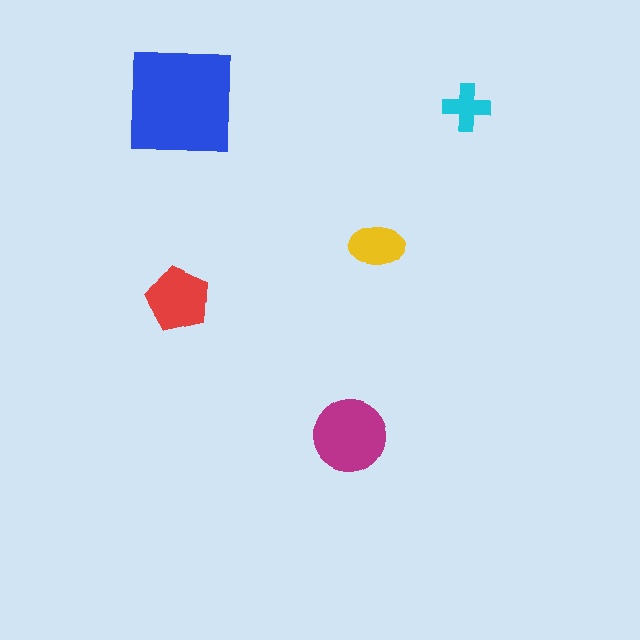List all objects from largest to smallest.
The blue square, the magenta circle, the red pentagon, the yellow ellipse, the cyan cross.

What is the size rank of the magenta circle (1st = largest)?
2nd.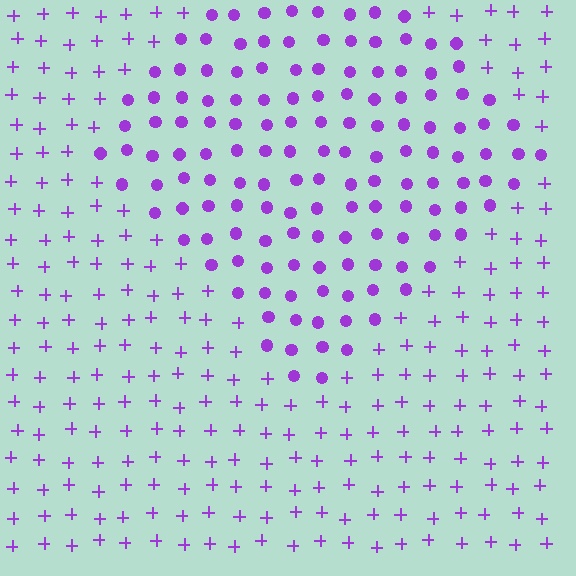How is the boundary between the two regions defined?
The boundary is defined by a change in element shape: circles inside vs. plus signs outside. All elements share the same color and spacing.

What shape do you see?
I see a diamond.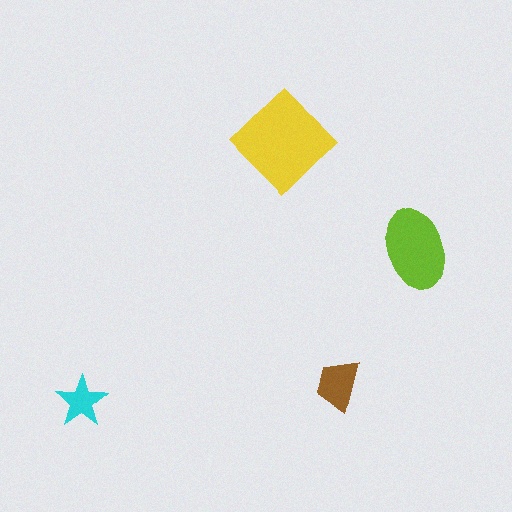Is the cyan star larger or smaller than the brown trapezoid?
Smaller.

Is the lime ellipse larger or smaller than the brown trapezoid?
Larger.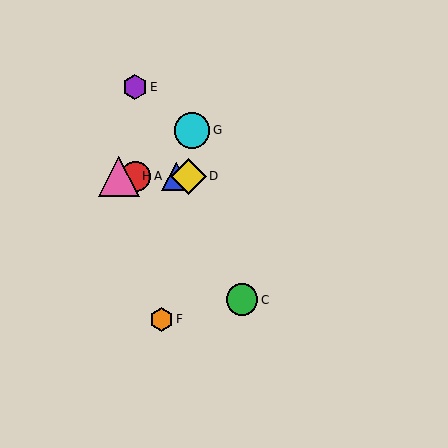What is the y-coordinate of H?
Object H is at y≈176.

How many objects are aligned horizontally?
4 objects (A, B, D, H) are aligned horizontally.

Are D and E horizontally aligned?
No, D is at y≈176 and E is at y≈87.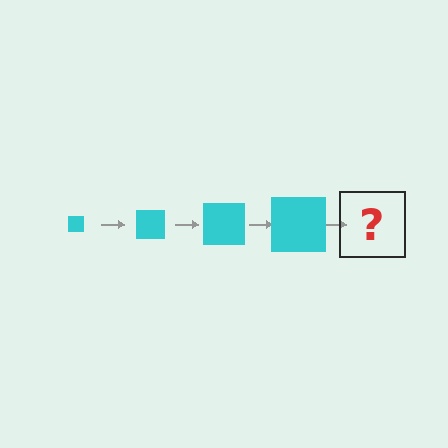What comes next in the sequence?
The next element should be a cyan square, larger than the previous one.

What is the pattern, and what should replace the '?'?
The pattern is that the square gets progressively larger each step. The '?' should be a cyan square, larger than the previous one.